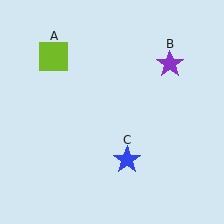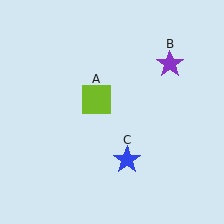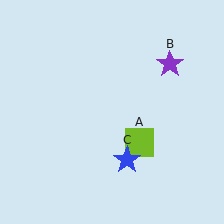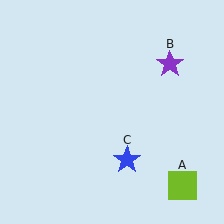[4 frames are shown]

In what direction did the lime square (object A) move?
The lime square (object A) moved down and to the right.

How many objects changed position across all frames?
1 object changed position: lime square (object A).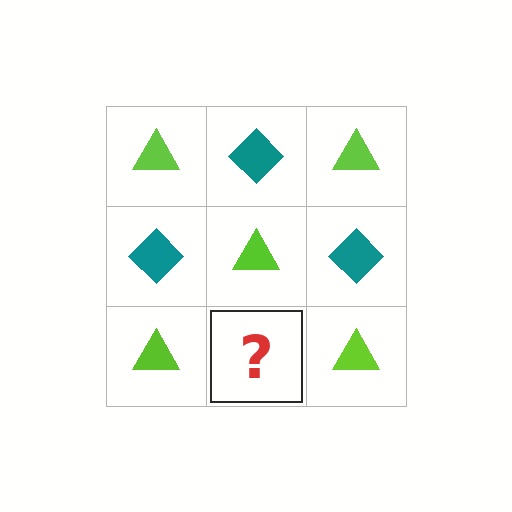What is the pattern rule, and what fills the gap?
The rule is that it alternates lime triangle and teal diamond in a checkerboard pattern. The gap should be filled with a teal diamond.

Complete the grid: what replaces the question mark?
The question mark should be replaced with a teal diamond.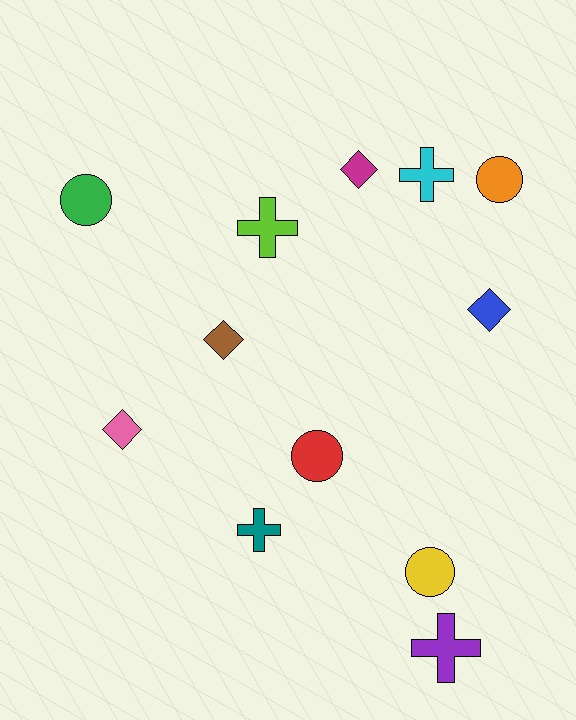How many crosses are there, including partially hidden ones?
There are 4 crosses.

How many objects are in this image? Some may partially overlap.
There are 12 objects.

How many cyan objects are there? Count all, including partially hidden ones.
There is 1 cyan object.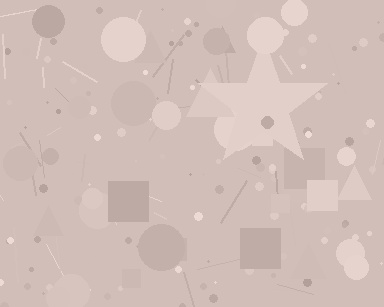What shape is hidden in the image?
A star is hidden in the image.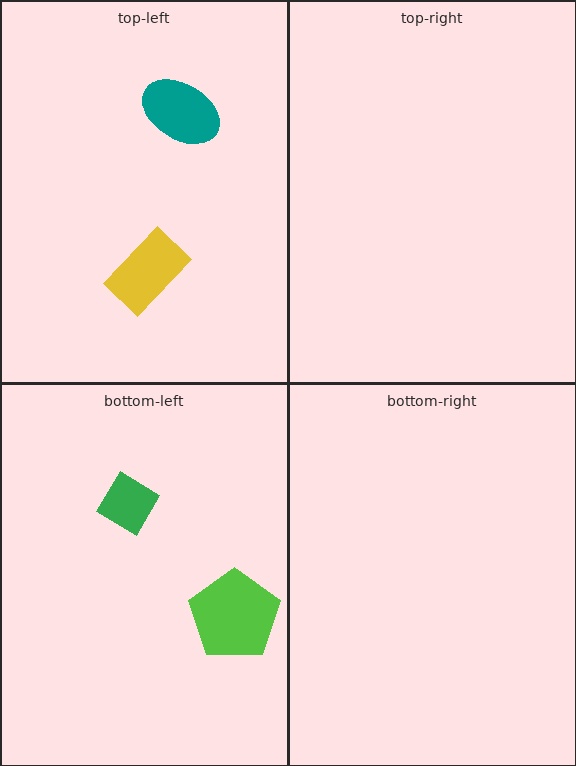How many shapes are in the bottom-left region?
2.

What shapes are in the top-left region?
The yellow rectangle, the teal ellipse.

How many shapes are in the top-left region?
2.